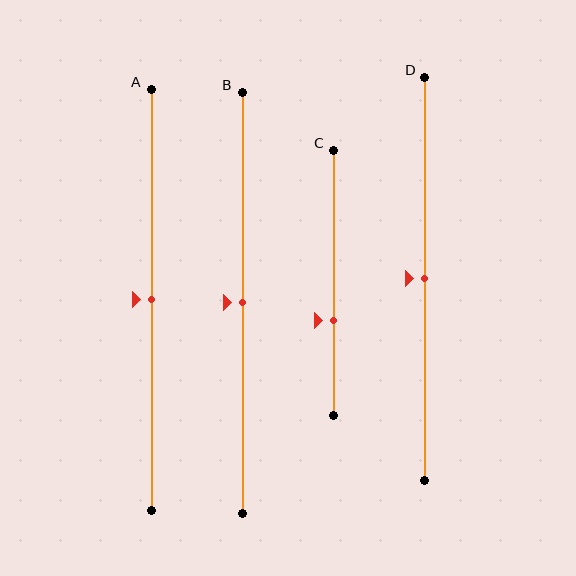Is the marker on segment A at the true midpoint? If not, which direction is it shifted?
Yes, the marker on segment A is at the true midpoint.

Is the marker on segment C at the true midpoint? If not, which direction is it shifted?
No, the marker on segment C is shifted downward by about 14% of the segment length.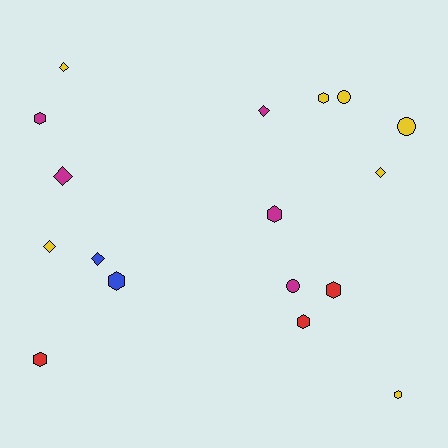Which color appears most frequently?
Yellow, with 7 objects.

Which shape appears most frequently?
Hexagon, with 8 objects.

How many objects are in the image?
There are 17 objects.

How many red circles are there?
There are no red circles.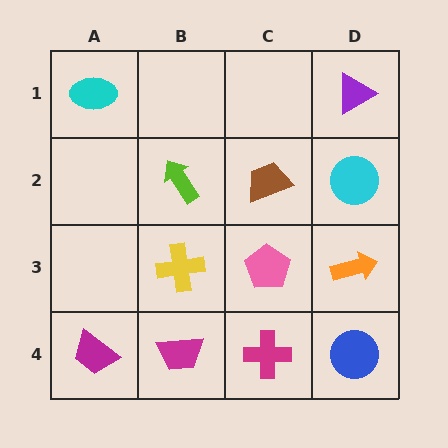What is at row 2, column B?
A lime arrow.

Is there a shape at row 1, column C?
No, that cell is empty.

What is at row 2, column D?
A cyan circle.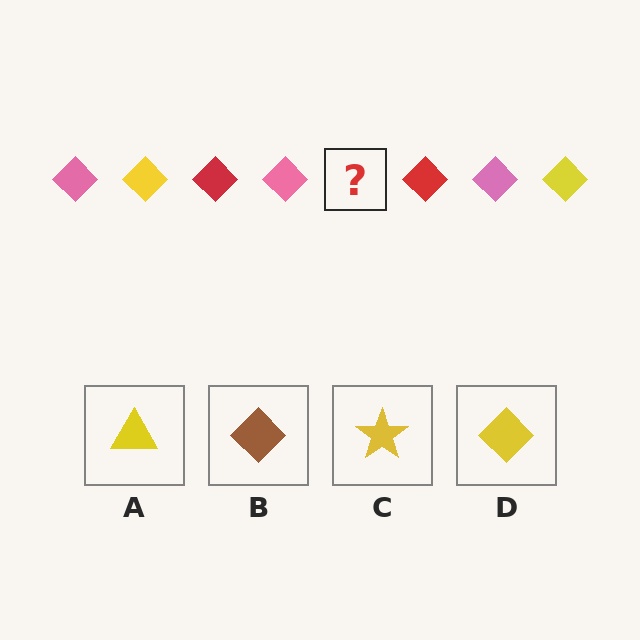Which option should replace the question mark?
Option D.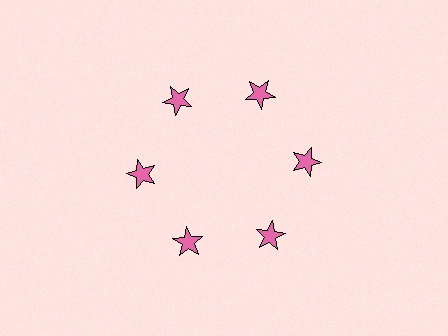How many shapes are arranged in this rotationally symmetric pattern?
There are 6 shapes, arranged in 6 groups of 1.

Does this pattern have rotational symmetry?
Yes, this pattern has 6-fold rotational symmetry. It looks the same after rotating 60 degrees around the center.